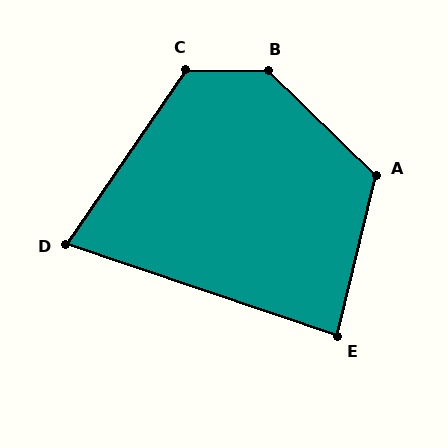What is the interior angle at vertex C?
Approximately 123 degrees (obtuse).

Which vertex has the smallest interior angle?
D, at approximately 74 degrees.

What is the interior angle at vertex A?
Approximately 121 degrees (obtuse).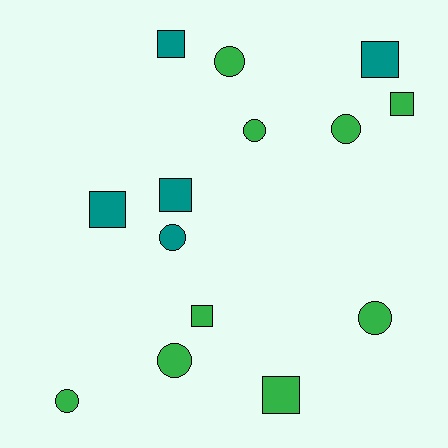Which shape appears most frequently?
Circle, with 7 objects.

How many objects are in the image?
There are 14 objects.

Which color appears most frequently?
Green, with 9 objects.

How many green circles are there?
There are 6 green circles.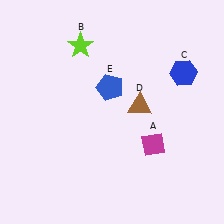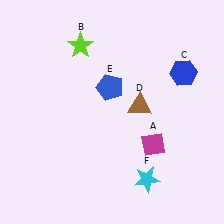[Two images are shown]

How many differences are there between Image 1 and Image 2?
There is 1 difference between the two images.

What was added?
A cyan star (F) was added in Image 2.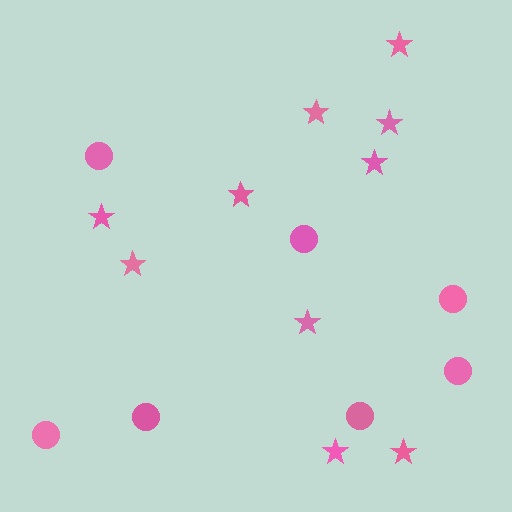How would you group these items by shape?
There are 2 groups: one group of stars (10) and one group of circles (7).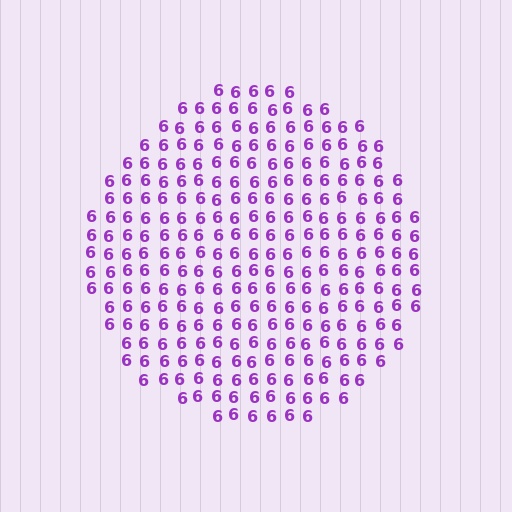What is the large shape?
The large shape is a circle.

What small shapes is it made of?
It is made of small digit 6's.